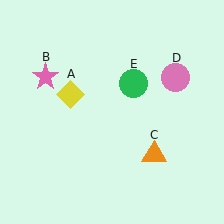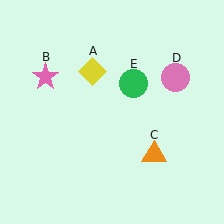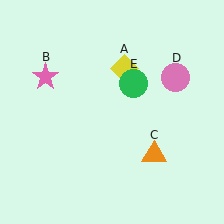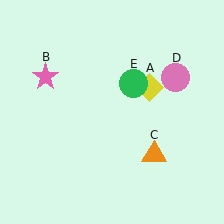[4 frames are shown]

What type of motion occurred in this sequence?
The yellow diamond (object A) rotated clockwise around the center of the scene.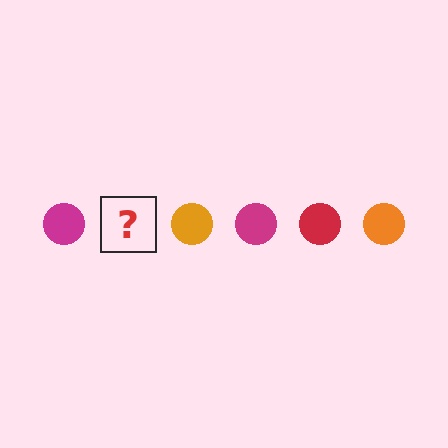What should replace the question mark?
The question mark should be replaced with a red circle.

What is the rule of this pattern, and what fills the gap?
The rule is that the pattern cycles through magenta, red, orange circles. The gap should be filled with a red circle.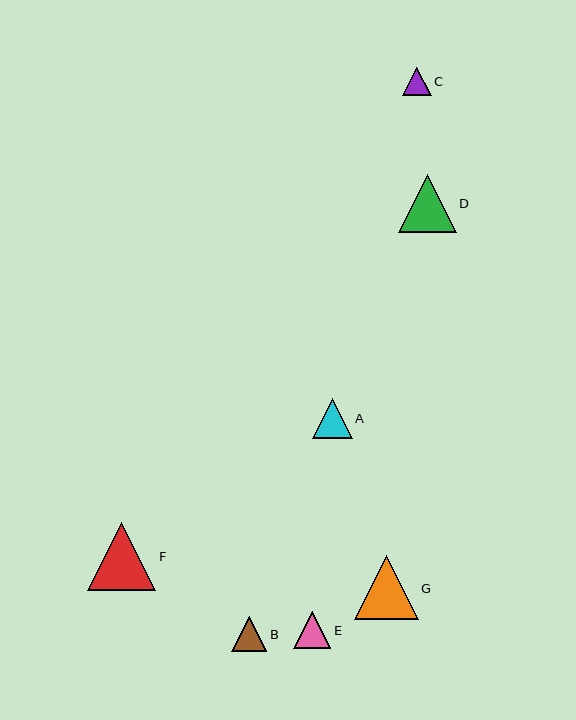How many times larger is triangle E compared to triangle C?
Triangle E is approximately 1.3 times the size of triangle C.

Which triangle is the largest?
Triangle F is the largest with a size of approximately 68 pixels.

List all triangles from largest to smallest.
From largest to smallest: F, G, D, A, E, B, C.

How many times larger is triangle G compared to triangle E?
Triangle G is approximately 1.7 times the size of triangle E.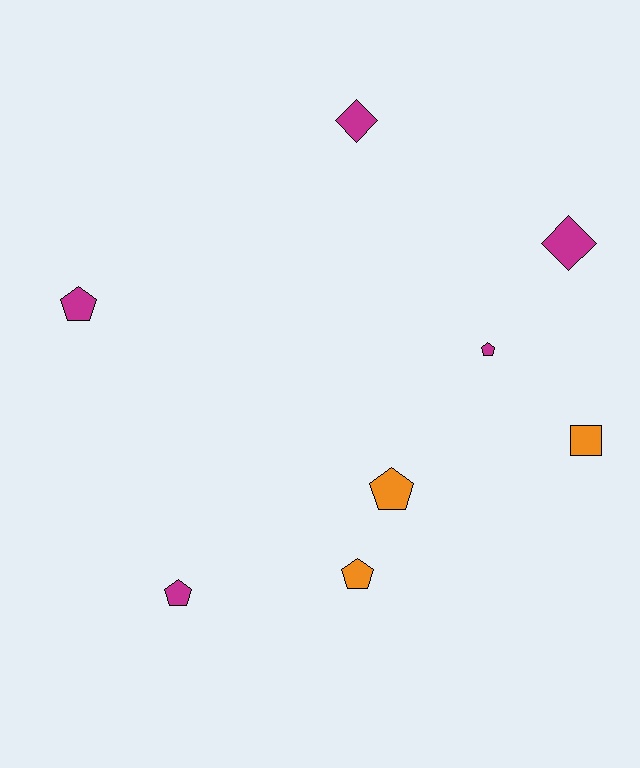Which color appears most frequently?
Magenta, with 5 objects.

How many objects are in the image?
There are 8 objects.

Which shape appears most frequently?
Pentagon, with 5 objects.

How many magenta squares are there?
There are no magenta squares.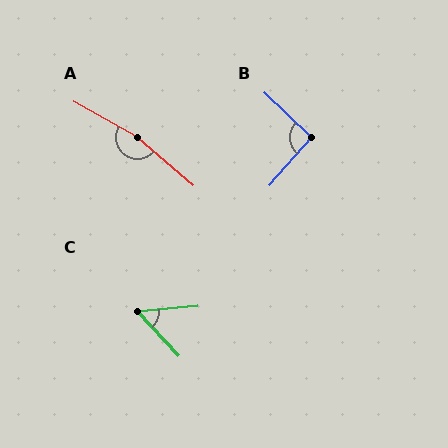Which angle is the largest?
A, at approximately 169 degrees.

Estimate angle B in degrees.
Approximately 92 degrees.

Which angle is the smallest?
C, at approximately 52 degrees.